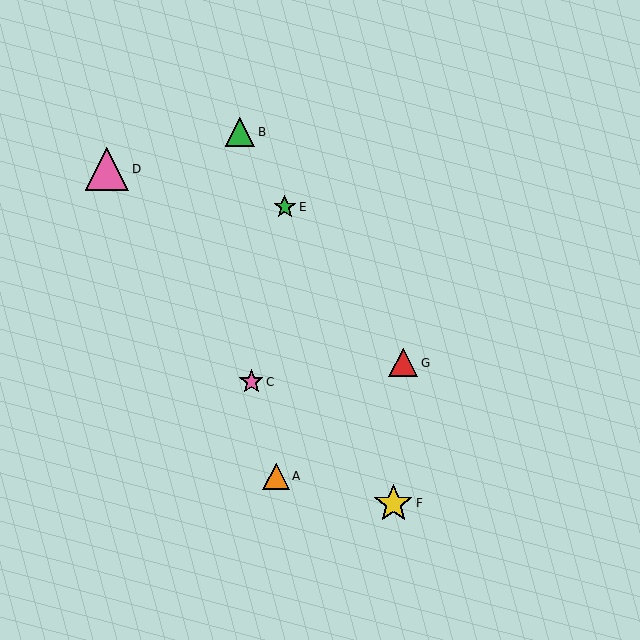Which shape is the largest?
The pink triangle (labeled D) is the largest.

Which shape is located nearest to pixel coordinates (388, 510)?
The yellow star (labeled F) at (393, 503) is nearest to that location.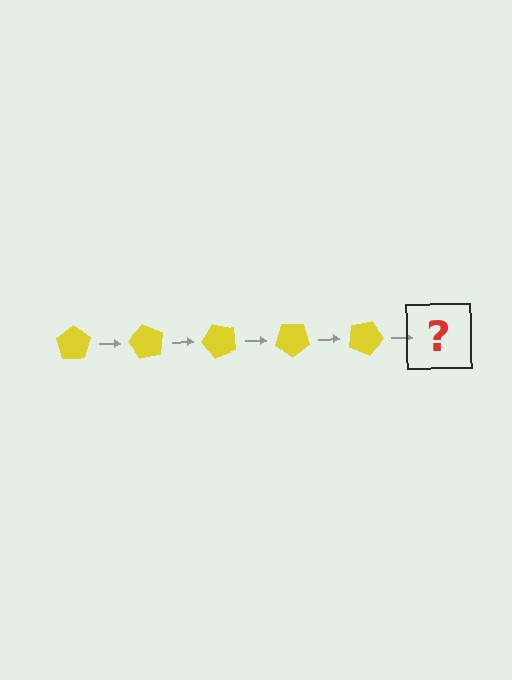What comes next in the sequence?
The next element should be a yellow pentagon rotated 300 degrees.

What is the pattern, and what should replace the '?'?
The pattern is that the pentagon rotates 60 degrees each step. The '?' should be a yellow pentagon rotated 300 degrees.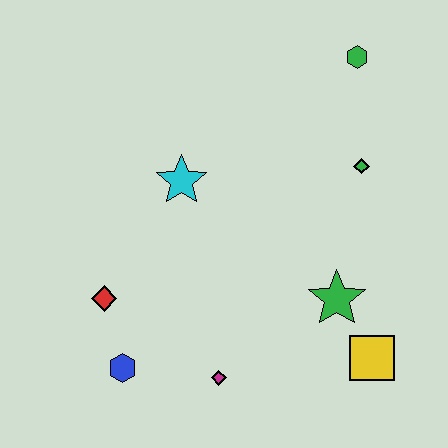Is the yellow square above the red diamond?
No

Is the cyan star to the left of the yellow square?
Yes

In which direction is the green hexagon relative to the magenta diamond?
The green hexagon is above the magenta diamond.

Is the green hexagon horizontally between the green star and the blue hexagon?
No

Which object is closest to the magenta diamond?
The blue hexagon is closest to the magenta diamond.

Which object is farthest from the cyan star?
The yellow square is farthest from the cyan star.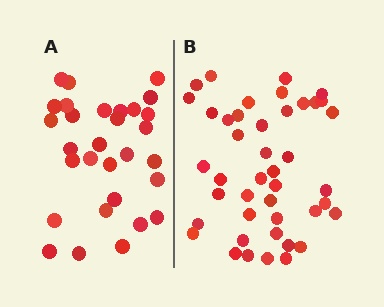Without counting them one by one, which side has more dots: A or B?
Region B (the right region) has more dots.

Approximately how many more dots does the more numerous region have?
Region B has approximately 15 more dots than region A.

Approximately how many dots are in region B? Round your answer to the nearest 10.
About 40 dots. (The exact count is 43, which rounds to 40.)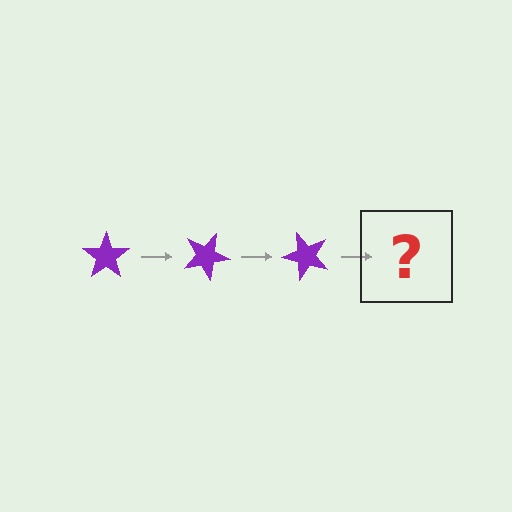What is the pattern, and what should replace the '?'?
The pattern is that the star rotates 25 degrees each step. The '?' should be a purple star rotated 75 degrees.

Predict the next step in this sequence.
The next step is a purple star rotated 75 degrees.